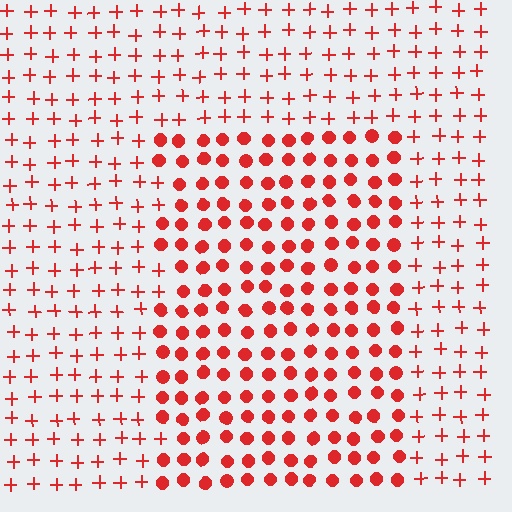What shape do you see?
I see a rectangle.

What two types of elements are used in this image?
The image uses circles inside the rectangle region and plus signs outside it.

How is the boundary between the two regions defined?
The boundary is defined by a change in element shape: circles inside vs. plus signs outside. All elements share the same color and spacing.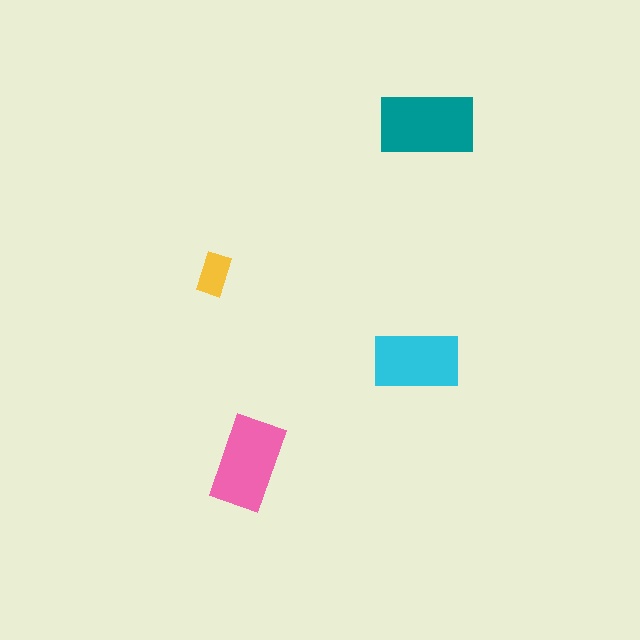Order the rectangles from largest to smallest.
the teal one, the pink one, the cyan one, the yellow one.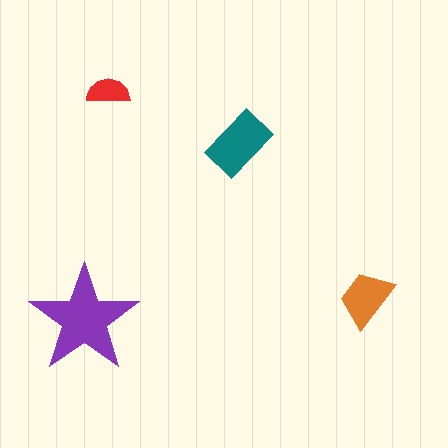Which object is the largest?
The purple star.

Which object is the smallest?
The red semicircle.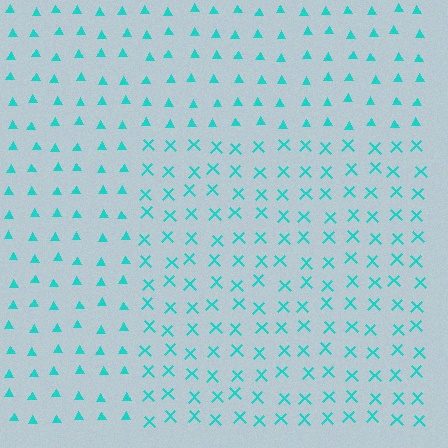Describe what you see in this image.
The image is filled with small cyan elements arranged in a uniform grid. A rectangle-shaped region contains X marks, while the surrounding area contains triangles. The boundary is defined purely by the change in element shape.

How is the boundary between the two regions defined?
The boundary is defined by a change in element shape: X marks inside vs. triangles outside. All elements share the same color and spacing.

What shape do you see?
I see a rectangle.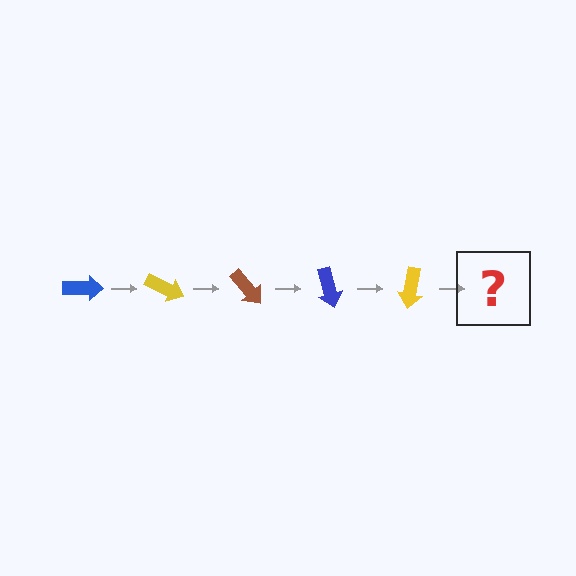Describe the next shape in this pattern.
It should be a brown arrow, rotated 125 degrees from the start.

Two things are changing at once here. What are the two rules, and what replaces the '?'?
The two rules are that it rotates 25 degrees each step and the color cycles through blue, yellow, and brown. The '?' should be a brown arrow, rotated 125 degrees from the start.